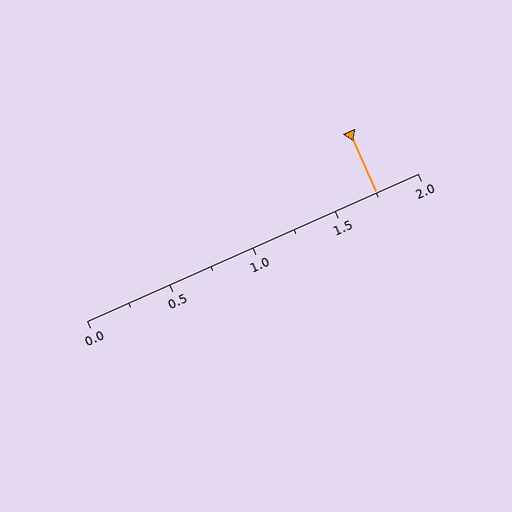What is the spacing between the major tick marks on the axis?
The major ticks are spaced 0.5 apart.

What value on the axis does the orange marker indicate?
The marker indicates approximately 1.75.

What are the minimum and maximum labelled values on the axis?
The axis runs from 0.0 to 2.0.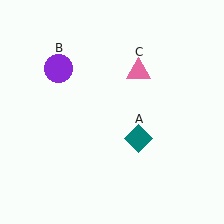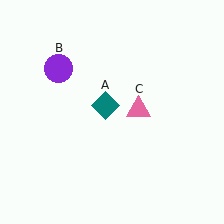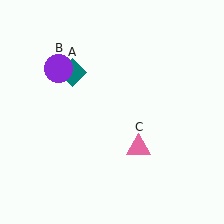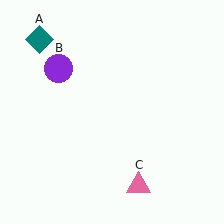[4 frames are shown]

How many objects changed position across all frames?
2 objects changed position: teal diamond (object A), pink triangle (object C).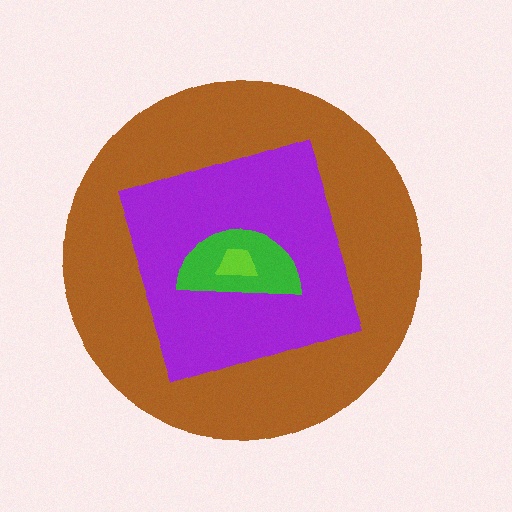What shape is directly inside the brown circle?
The purple diamond.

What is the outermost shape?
The brown circle.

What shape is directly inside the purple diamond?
The green semicircle.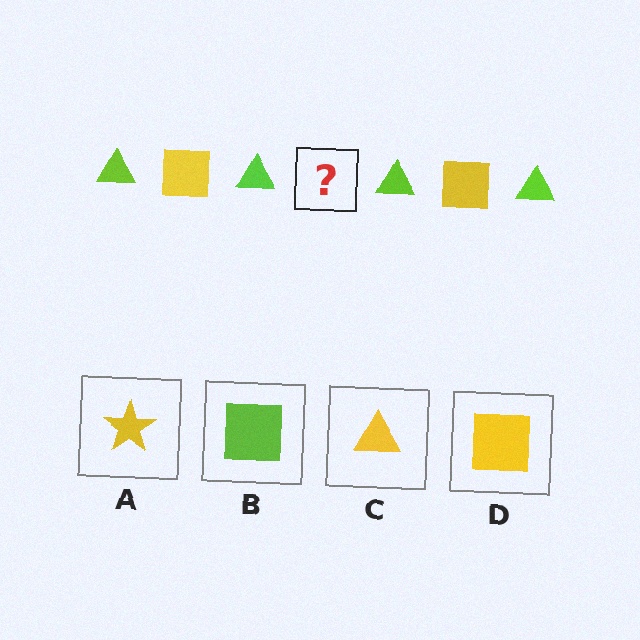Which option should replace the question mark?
Option D.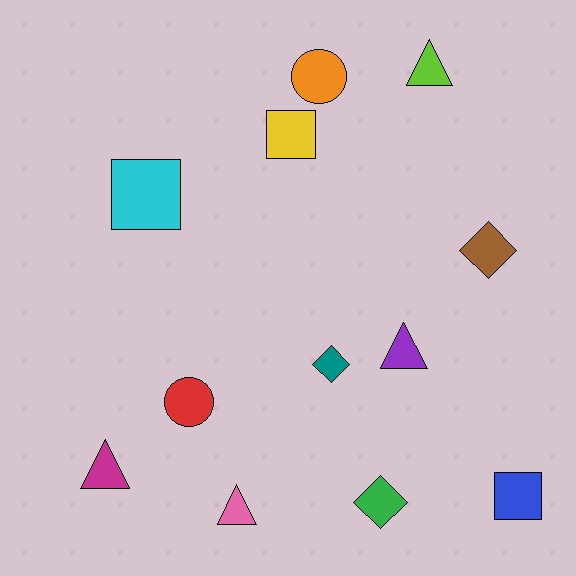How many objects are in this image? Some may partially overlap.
There are 12 objects.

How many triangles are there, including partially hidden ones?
There are 4 triangles.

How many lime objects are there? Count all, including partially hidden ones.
There is 1 lime object.